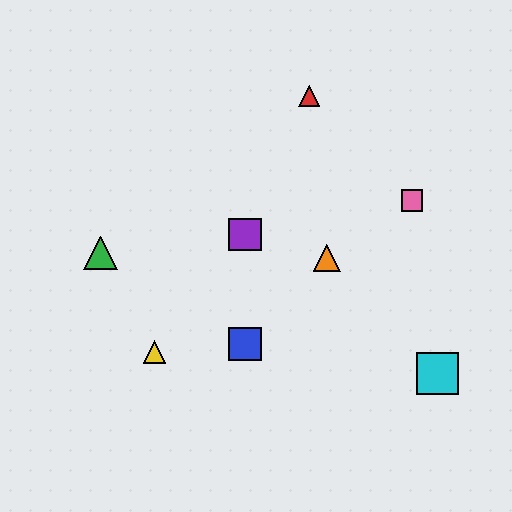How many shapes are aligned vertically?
2 shapes (the blue square, the purple square) are aligned vertically.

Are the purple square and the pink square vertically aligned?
No, the purple square is at x≈245 and the pink square is at x≈412.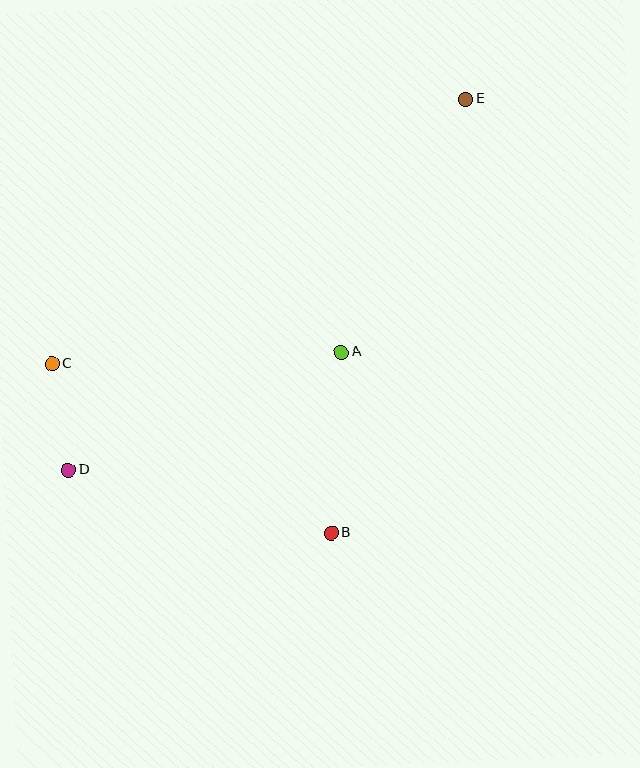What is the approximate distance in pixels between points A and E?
The distance between A and E is approximately 282 pixels.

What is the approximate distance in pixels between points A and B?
The distance between A and B is approximately 181 pixels.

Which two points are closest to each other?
Points C and D are closest to each other.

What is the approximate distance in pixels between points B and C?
The distance between B and C is approximately 326 pixels.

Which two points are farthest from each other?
Points D and E are farthest from each other.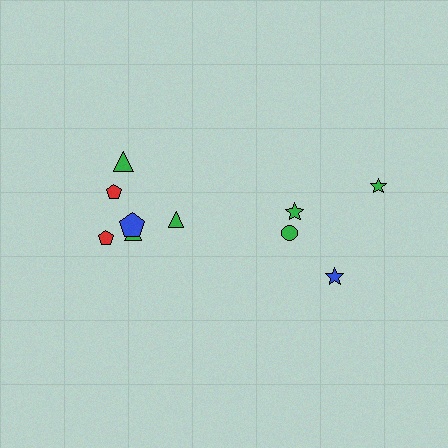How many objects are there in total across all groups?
There are 10 objects.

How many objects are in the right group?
There are 4 objects.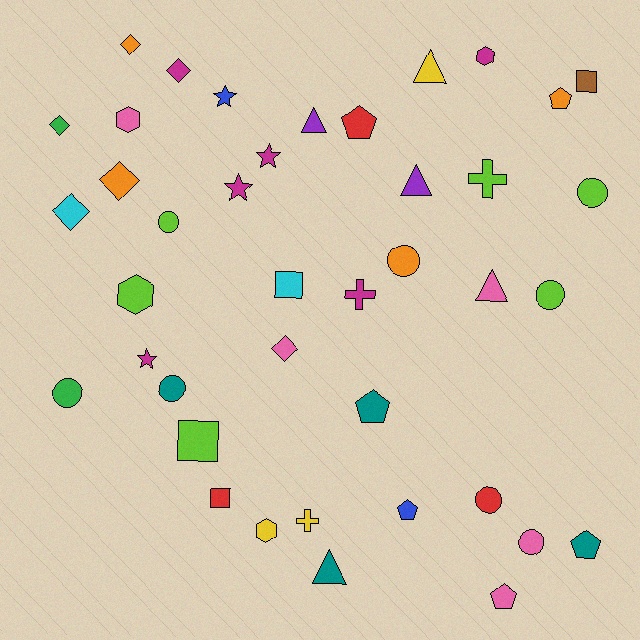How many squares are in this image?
There are 4 squares.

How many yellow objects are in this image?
There are 3 yellow objects.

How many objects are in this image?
There are 40 objects.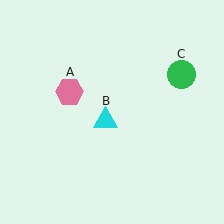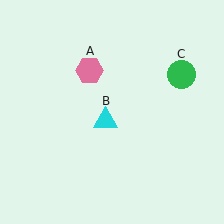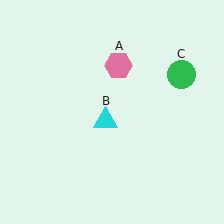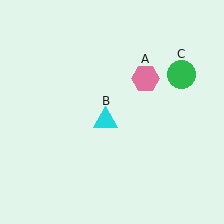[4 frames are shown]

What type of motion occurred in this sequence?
The pink hexagon (object A) rotated clockwise around the center of the scene.